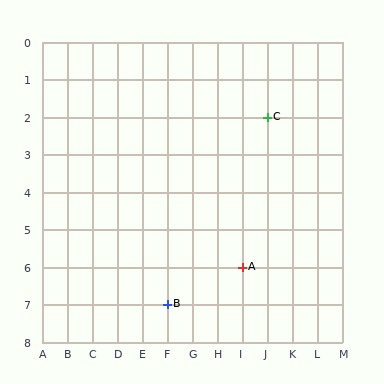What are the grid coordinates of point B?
Point B is at grid coordinates (F, 7).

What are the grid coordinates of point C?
Point C is at grid coordinates (J, 2).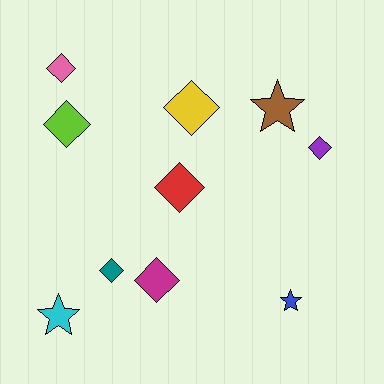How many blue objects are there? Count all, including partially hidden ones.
There is 1 blue object.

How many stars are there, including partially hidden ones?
There are 3 stars.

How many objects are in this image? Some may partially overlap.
There are 10 objects.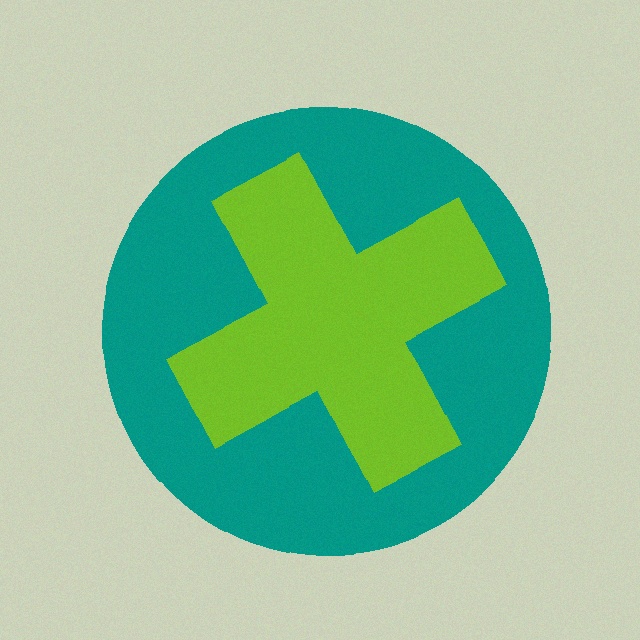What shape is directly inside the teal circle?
The lime cross.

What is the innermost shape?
The lime cross.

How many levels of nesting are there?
2.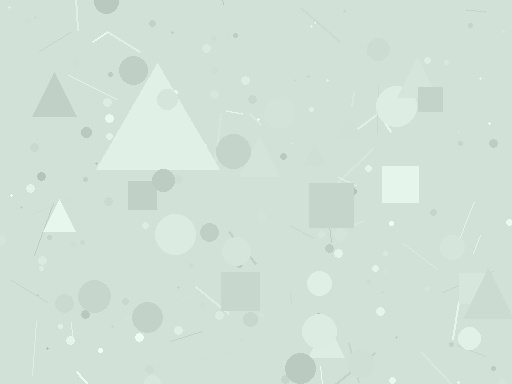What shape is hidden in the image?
A triangle is hidden in the image.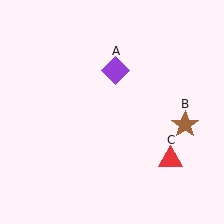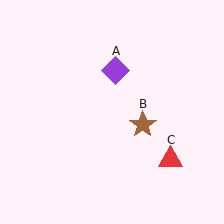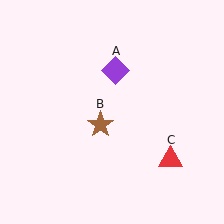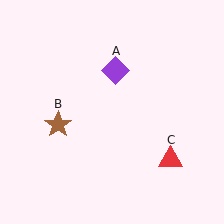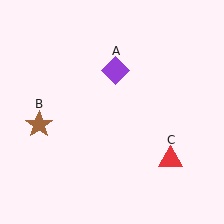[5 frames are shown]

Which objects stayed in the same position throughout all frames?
Purple diamond (object A) and red triangle (object C) remained stationary.